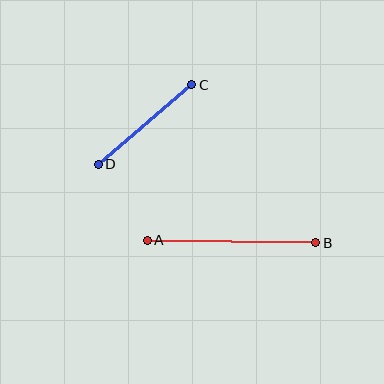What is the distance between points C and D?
The distance is approximately 123 pixels.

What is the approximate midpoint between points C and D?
The midpoint is at approximately (145, 124) pixels.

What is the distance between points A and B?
The distance is approximately 169 pixels.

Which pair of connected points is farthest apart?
Points A and B are farthest apart.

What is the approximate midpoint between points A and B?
The midpoint is at approximately (231, 242) pixels.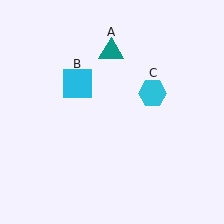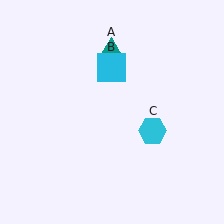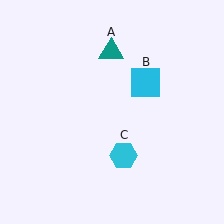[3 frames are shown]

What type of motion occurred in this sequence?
The cyan square (object B), cyan hexagon (object C) rotated clockwise around the center of the scene.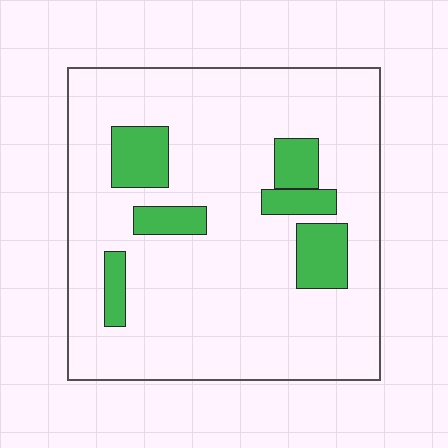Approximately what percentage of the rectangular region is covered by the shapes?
Approximately 15%.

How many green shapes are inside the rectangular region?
6.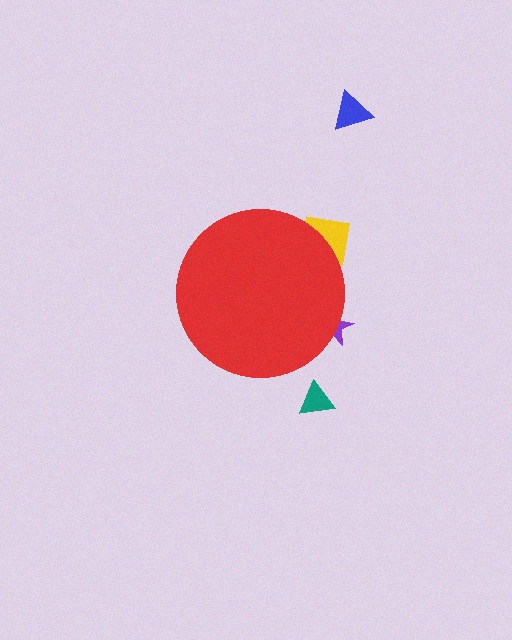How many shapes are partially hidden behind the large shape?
2 shapes are partially hidden.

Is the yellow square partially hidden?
Yes, the yellow square is partially hidden behind the red circle.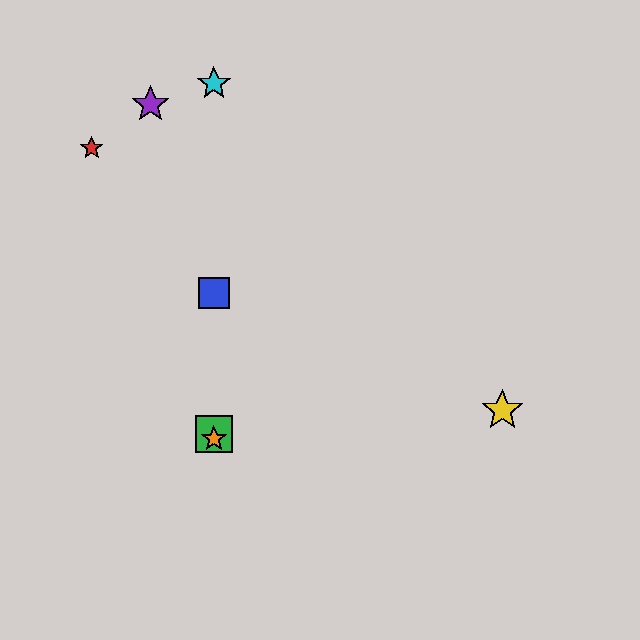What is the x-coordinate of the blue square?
The blue square is at x≈214.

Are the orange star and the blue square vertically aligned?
Yes, both are at x≈214.